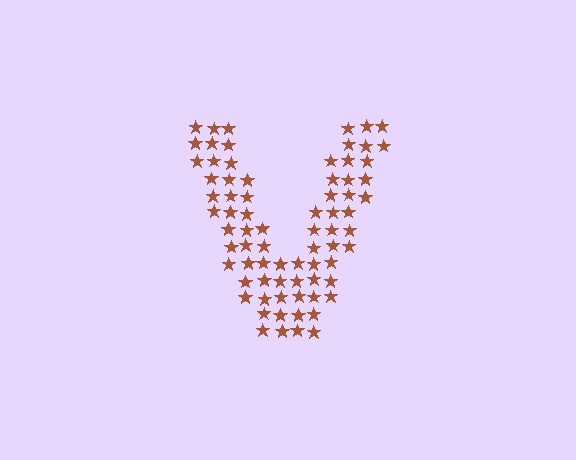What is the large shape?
The large shape is the letter V.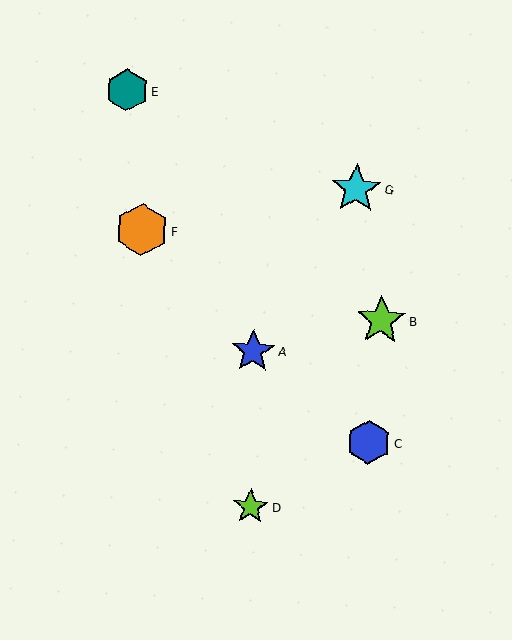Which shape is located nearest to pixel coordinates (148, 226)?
The orange hexagon (labeled F) at (142, 230) is nearest to that location.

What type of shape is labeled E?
Shape E is a teal hexagon.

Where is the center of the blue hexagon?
The center of the blue hexagon is at (369, 442).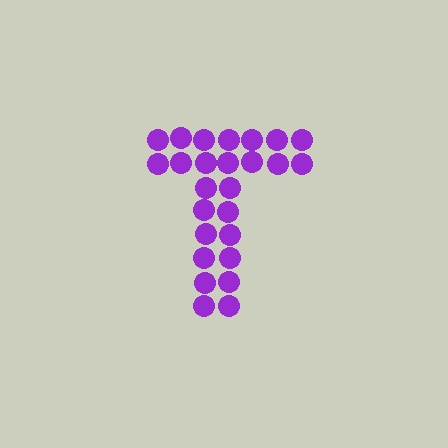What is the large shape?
The large shape is the letter T.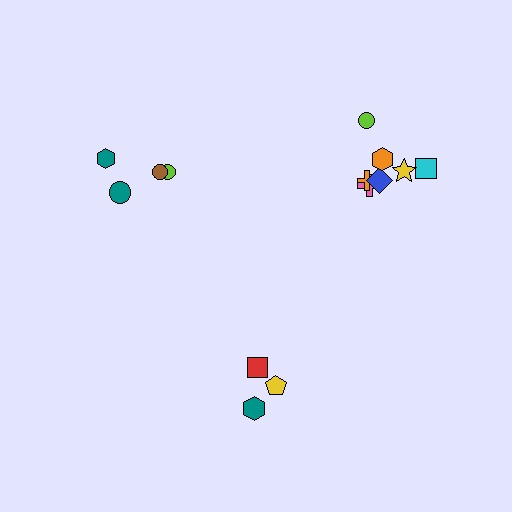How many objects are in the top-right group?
There are 7 objects.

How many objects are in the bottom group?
There are 3 objects.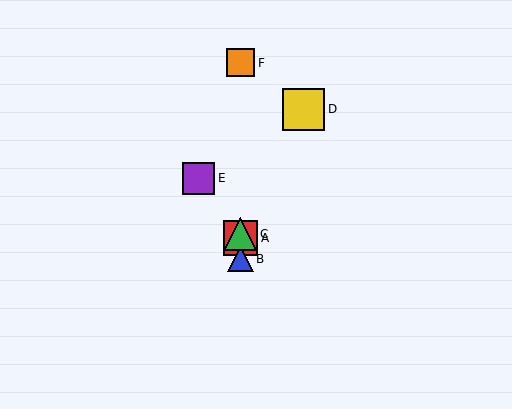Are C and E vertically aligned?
No, C is at x≈240 and E is at x≈198.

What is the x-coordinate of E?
Object E is at x≈198.